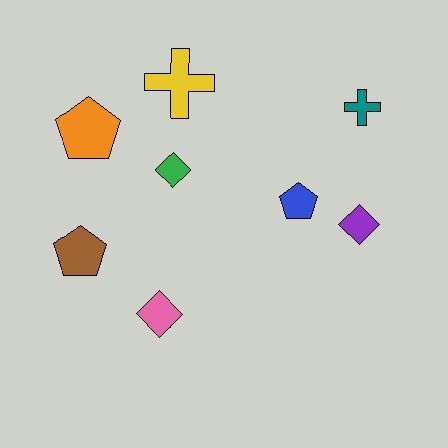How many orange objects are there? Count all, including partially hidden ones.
There is 1 orange object.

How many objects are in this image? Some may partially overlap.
There are 8 objects.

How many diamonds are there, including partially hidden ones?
There are 3 diamonds.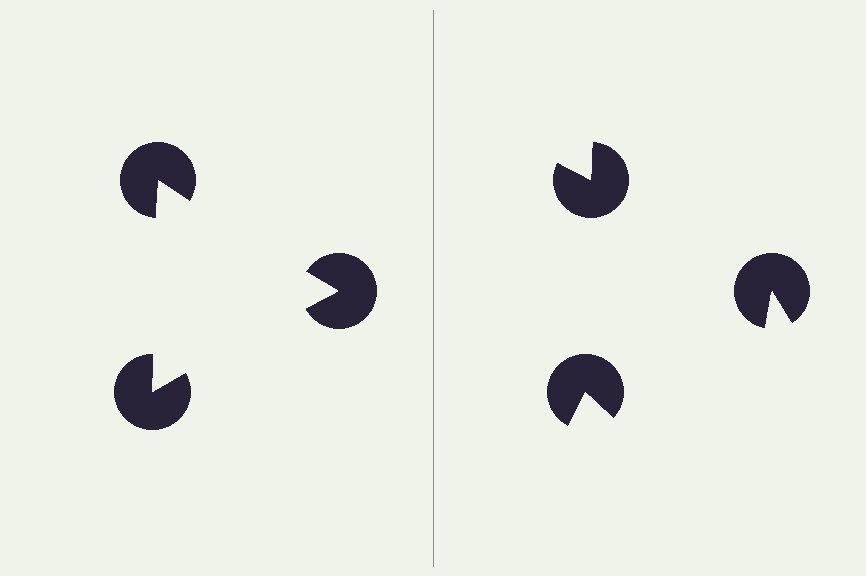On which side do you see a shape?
An illusory triangle appears on the left side. On the right side the wedge cuts are rotated, so no coherent shape forms.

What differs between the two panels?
The pac-man discs are positioned identically on both sides; only the wedge orientations differ. On the left they align to a triangle; on the right they are misaligned.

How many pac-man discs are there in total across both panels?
6 — 3 on each side.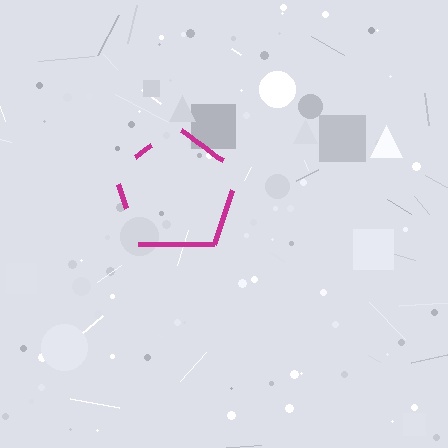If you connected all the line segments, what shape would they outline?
They would outline a pentagon.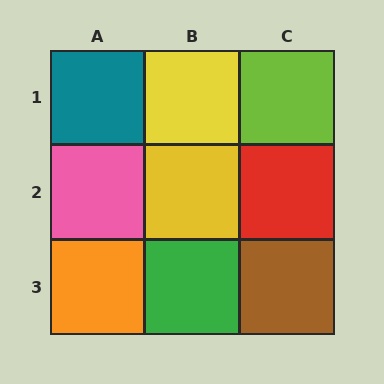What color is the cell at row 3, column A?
Orange.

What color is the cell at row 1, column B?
Yellow.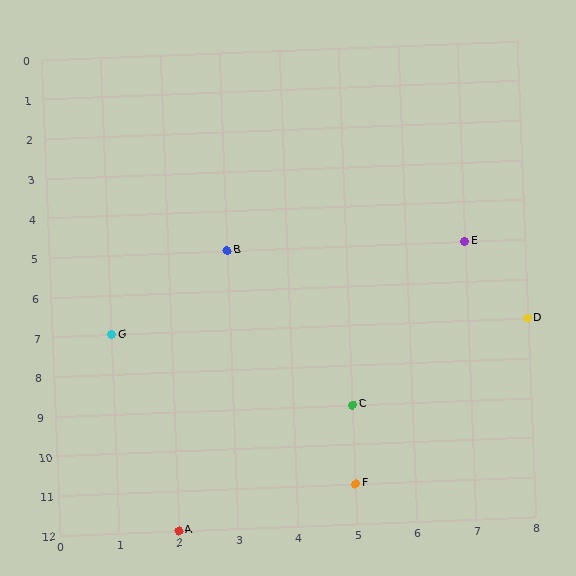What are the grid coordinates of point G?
Point G is at grid coordinates (1, 7).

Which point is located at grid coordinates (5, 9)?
Point C is at (5, 9).